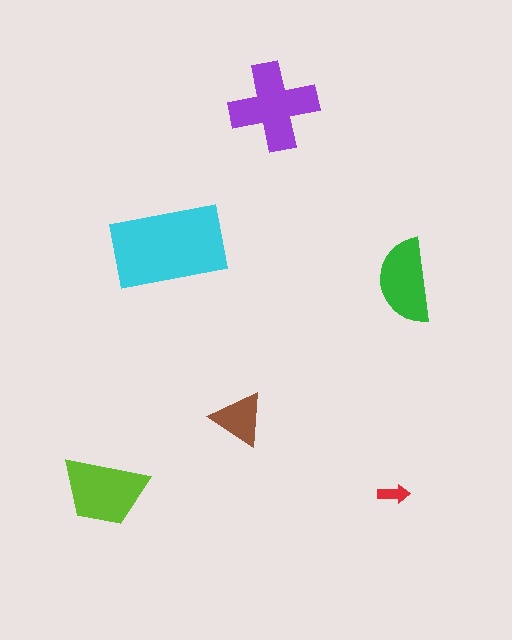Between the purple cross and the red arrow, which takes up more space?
The purple cross.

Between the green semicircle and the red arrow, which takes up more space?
The green semicircle.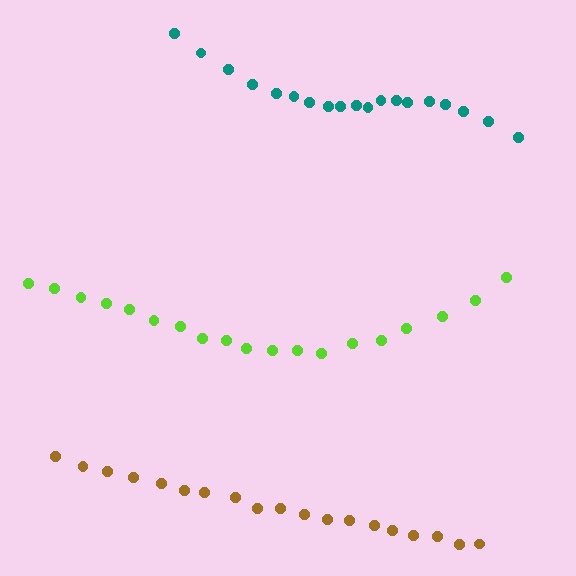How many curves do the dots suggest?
There are 3 distinct paths.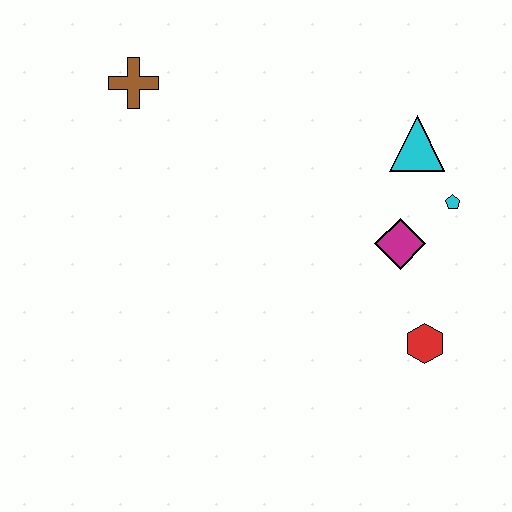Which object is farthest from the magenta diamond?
The brown cross is farthest from the magenta diamond.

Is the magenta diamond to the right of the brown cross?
Yes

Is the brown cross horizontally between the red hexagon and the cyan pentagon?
No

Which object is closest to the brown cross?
The cyan triangle is closest to the brown cross.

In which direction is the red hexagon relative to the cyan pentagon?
The red hexagon is below the cyan pentagon.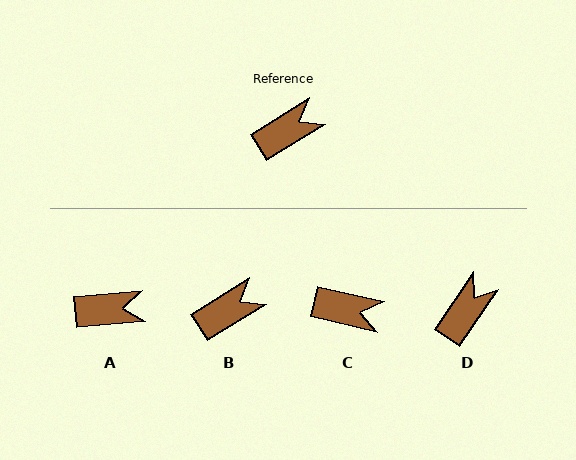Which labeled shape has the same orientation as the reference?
B.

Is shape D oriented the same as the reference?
No, it is off by about 24 degrees.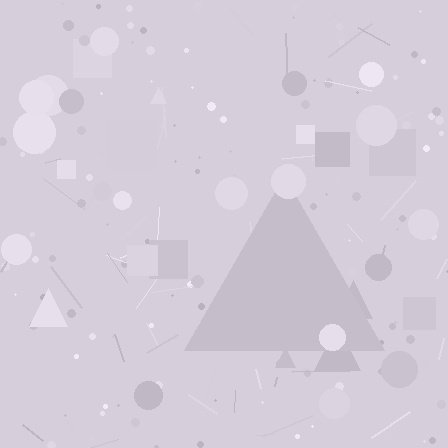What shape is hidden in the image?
A triangle is hidden in the image.